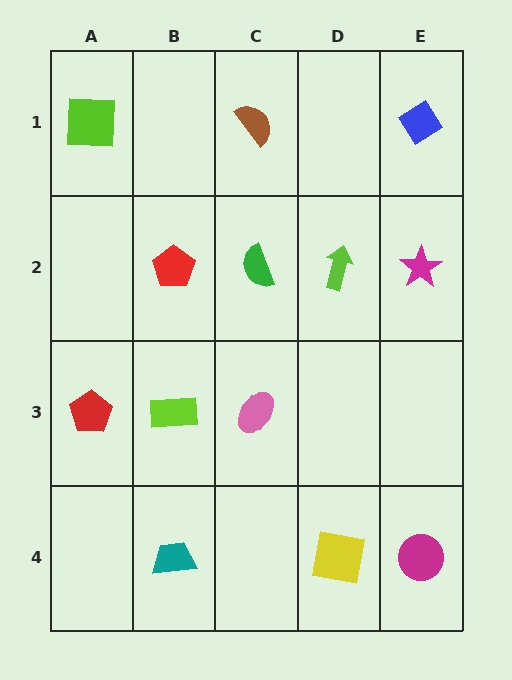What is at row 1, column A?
A lime square.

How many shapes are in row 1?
3 shapes.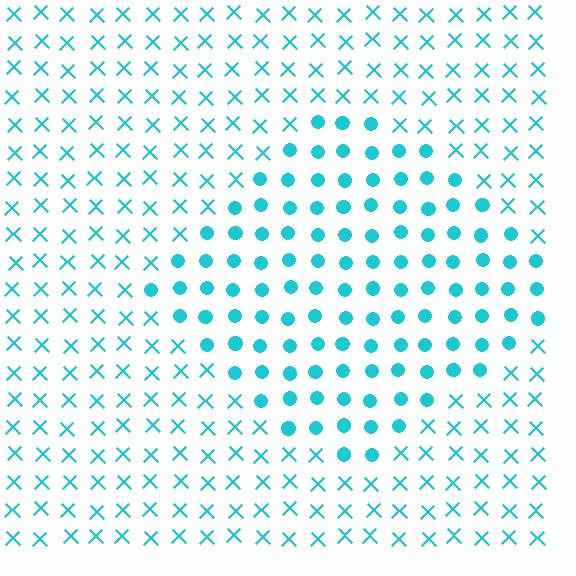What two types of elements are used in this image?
The image uses circles inside the diamond region and X marks outside it.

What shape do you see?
I see a diamond.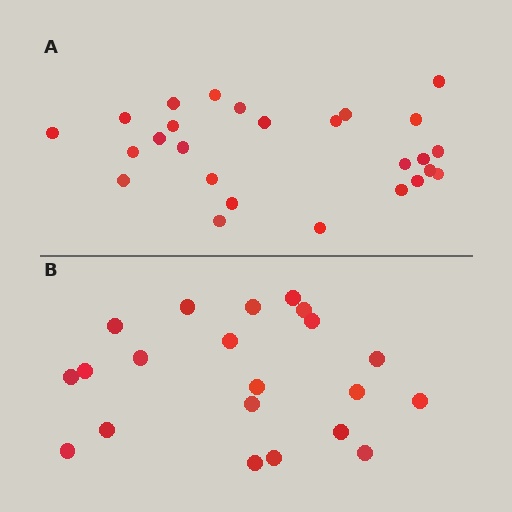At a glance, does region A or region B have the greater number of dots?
Region A (the top region) has more dots.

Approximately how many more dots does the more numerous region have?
Region A has about 5 more dots than region B.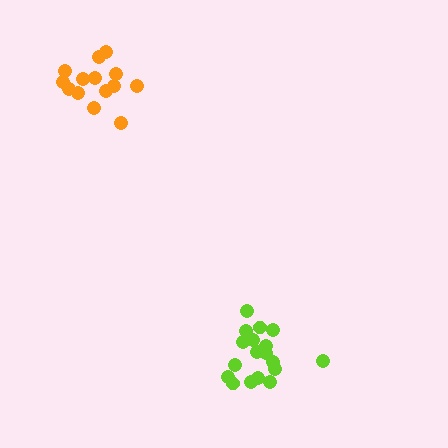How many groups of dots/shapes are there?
There are 2 groups.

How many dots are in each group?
Group 1: 14 dots, Group 2: 19 dots (33 total).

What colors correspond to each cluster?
The clusters are colored: orange, lime.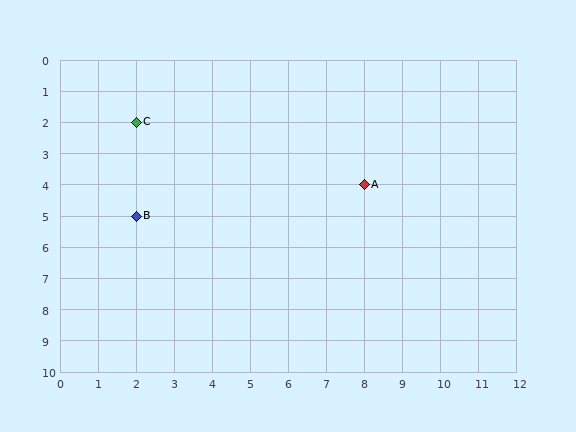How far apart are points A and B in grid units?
Points A and B are 6 columns and 1 row apart (about 6.1 grid units diagonally).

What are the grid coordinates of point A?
Point A is at grid coordinates (8, 4).